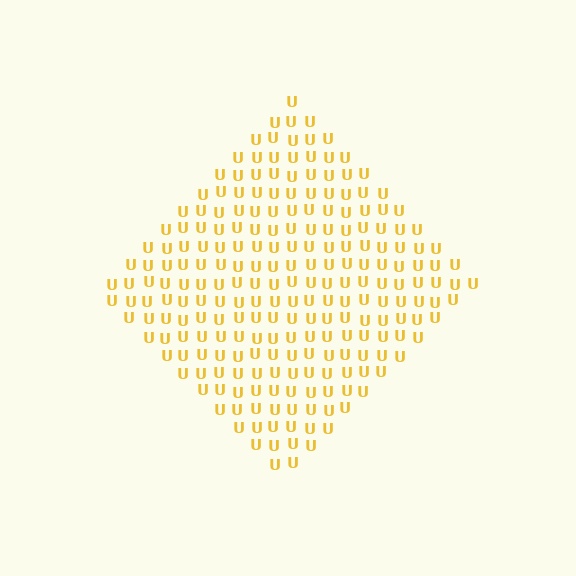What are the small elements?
The small elements are letter U's.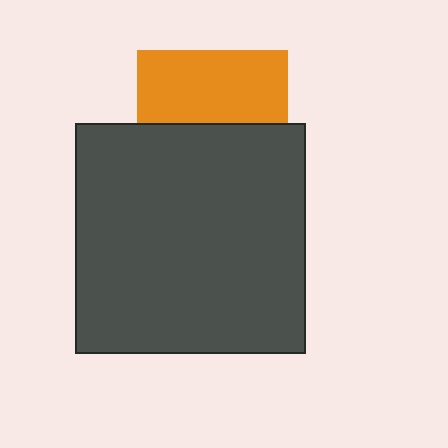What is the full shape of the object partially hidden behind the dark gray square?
The partially hidden object is an orange square.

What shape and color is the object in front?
The object in front is a dark gray square.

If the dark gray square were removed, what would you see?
You would see the complete orange square.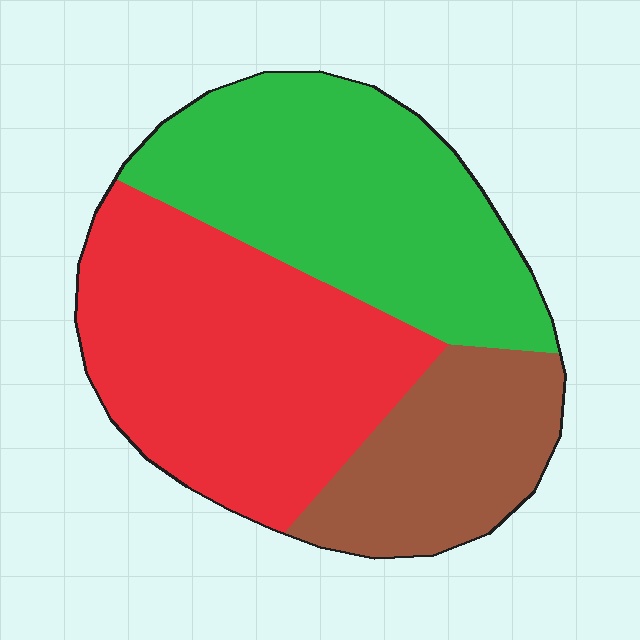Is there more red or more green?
Red.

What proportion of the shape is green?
Green covers around 40% of the shape.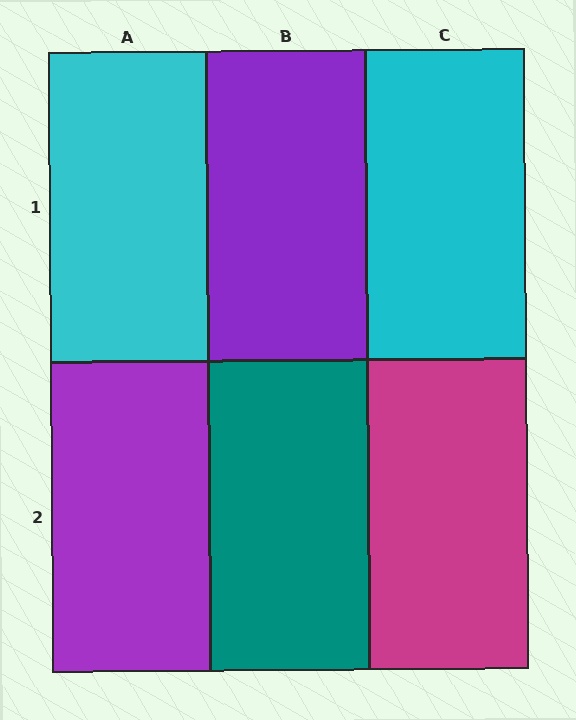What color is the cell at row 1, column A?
Cyan.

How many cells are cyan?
2 cells are cyan.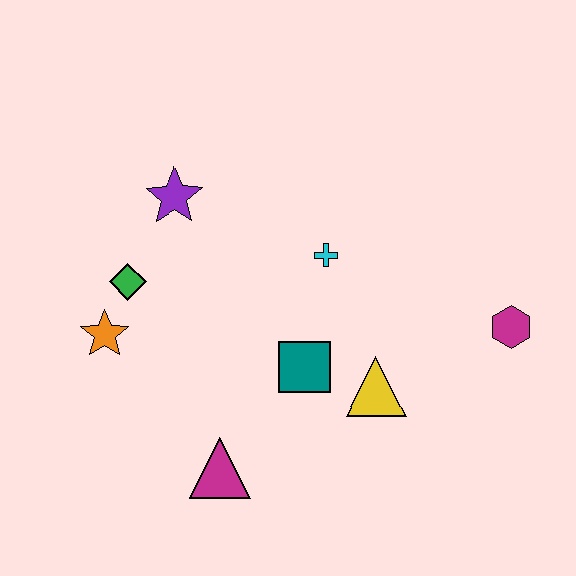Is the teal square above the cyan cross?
No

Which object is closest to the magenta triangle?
The teal square is closest to the magenta triangle.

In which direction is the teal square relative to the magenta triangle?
The teal square is above the magenta triangle.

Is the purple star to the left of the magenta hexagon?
Yes